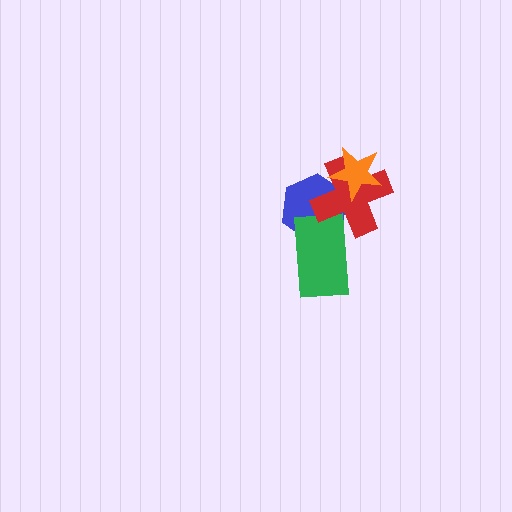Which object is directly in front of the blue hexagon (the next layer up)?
The green rectangle is directly in front of the blue hexagon.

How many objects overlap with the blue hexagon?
3 objects overlap with the blue hexagon.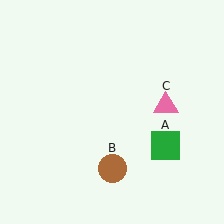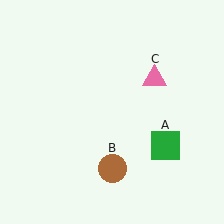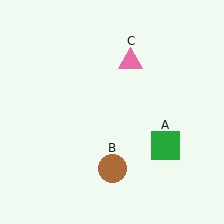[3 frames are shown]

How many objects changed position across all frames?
1 object changed position: pink triangle (object C).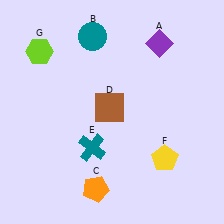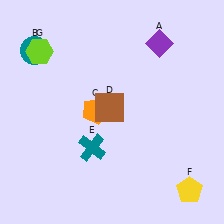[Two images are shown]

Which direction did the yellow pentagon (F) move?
The yellow pentagon (F) moved down.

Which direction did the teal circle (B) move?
The teal circle (B) moved left.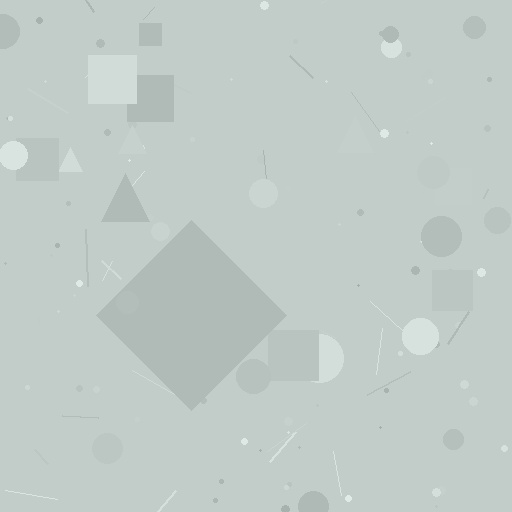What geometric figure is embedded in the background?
A diamond is embedded in the background.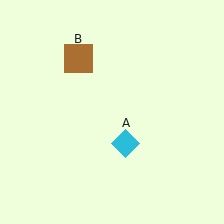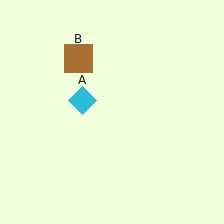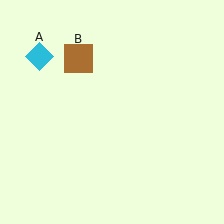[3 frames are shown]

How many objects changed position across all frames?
1 object changed position: cyan diamond (object A).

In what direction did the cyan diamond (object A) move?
The cyan diamond (object A) moved up and to the left.